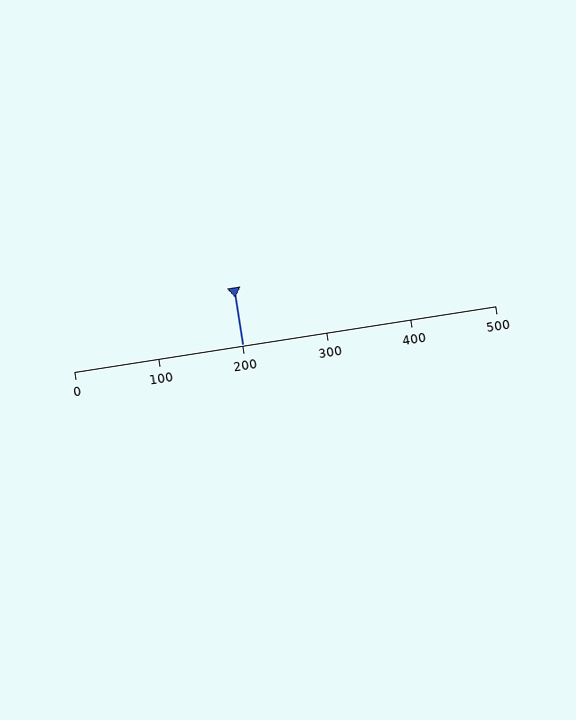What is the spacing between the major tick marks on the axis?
The major ticks are spaced 100 apart.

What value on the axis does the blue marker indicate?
The marker indicates approximately 200.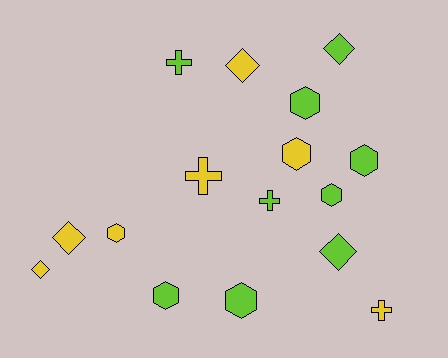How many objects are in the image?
There are 16 objects.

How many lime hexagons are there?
There are 5 lime hexagons.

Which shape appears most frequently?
Hexagon, with 7 objects.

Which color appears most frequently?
Lime, with 9 objects.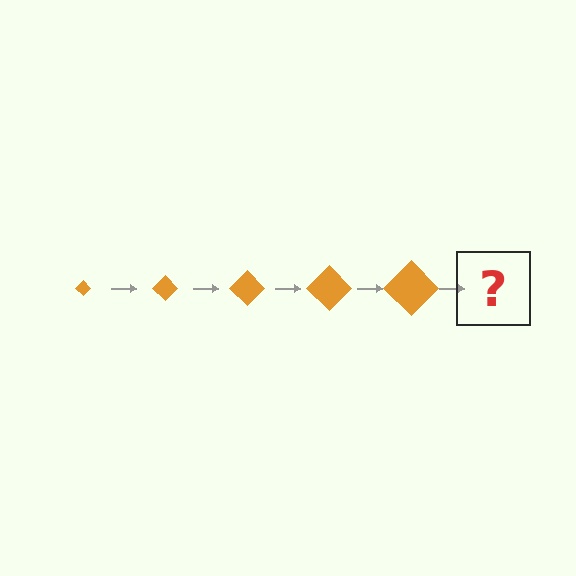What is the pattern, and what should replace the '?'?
The pattern is that the diamond gets progressively larger each step. The '?' should be an orange diamond, larger than the previous one.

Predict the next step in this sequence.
The next step is an orange diamond, larger than the previous one.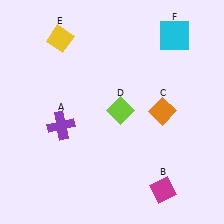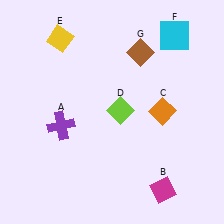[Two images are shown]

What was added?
A brown diamond (G) was added in Image 2.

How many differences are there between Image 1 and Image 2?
There is 1 difference between the two images.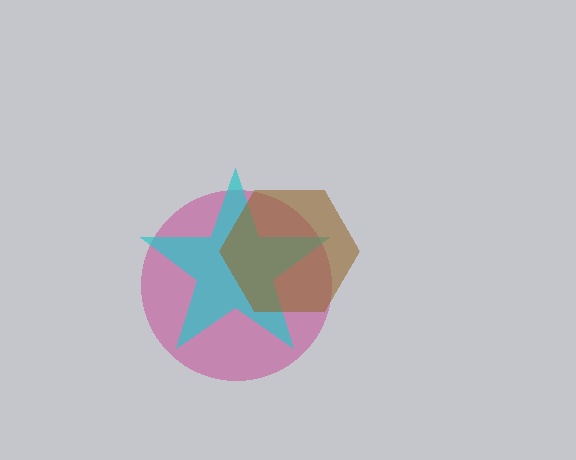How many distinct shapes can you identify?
There are 3 distinct shapes: a magenta circle, a cyan star, a brown hexagon.